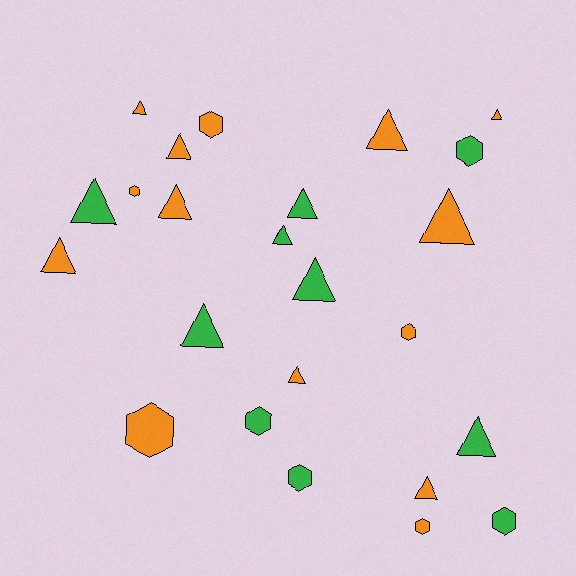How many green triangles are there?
There are 6 green triangles.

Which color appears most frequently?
Orange, with 14 objects.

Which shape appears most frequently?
Triangle, with 15 objects.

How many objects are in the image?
There are 24 objects.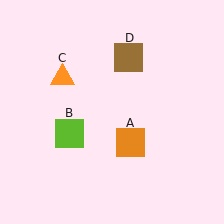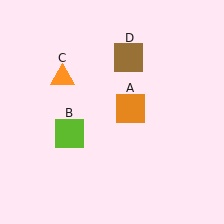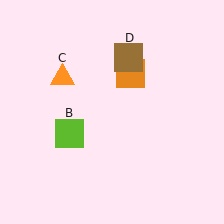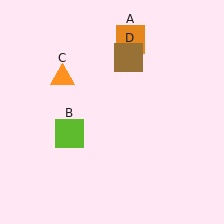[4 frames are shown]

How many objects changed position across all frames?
1 object changed position: orange square (object A).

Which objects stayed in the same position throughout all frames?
Lime square (object B) and orange triangle (object C) and brown square (object D) remained stationary.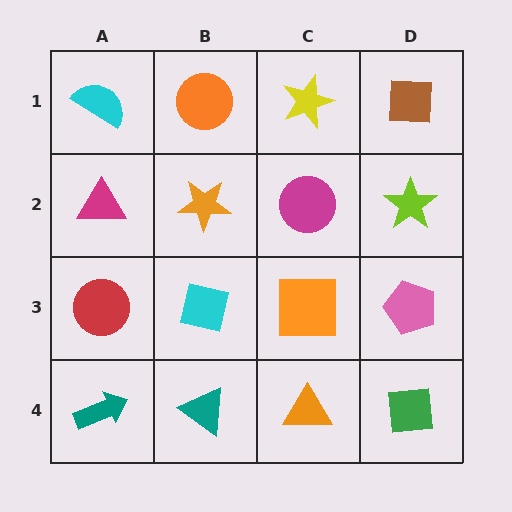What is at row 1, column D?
A brown square.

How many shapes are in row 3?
4 shapes.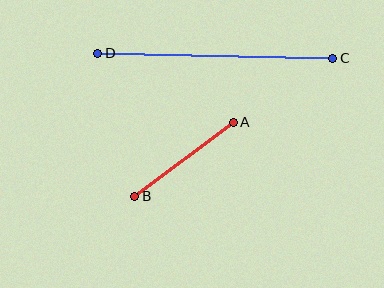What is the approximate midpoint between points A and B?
The midpoint is at approximately (184, 159) pixels.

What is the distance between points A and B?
The distance is approximately 123 pixels.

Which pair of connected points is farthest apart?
Points C and D are farthest apart.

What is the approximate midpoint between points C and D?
The midpoint is at approximately (215, 56) pixels.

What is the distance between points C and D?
The distance is approximately 235 pixels.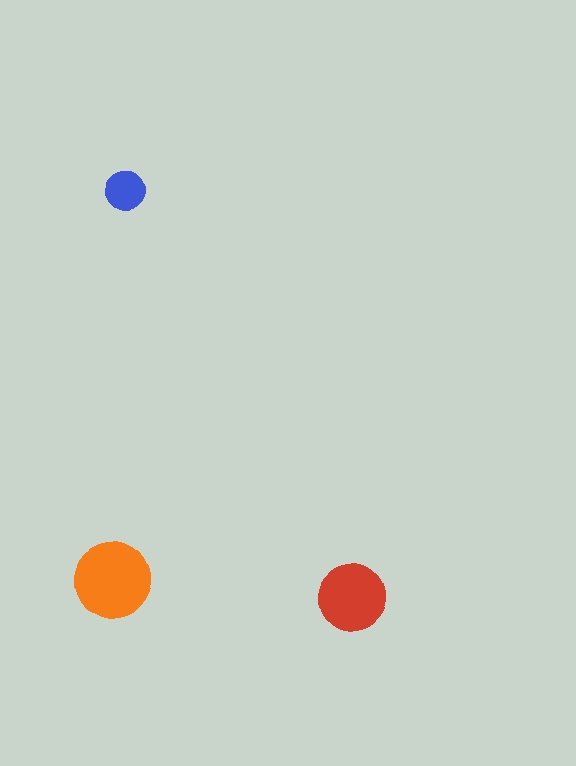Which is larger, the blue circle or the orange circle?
The orange one.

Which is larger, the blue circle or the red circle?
The red one.